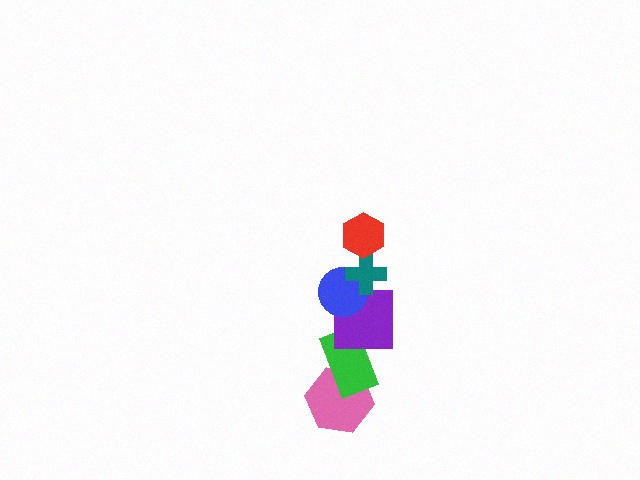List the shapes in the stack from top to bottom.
From top to bottom: the red hexagon, the teal cross, the blue circle, the purple square, the green rectangle, the pink hexagon.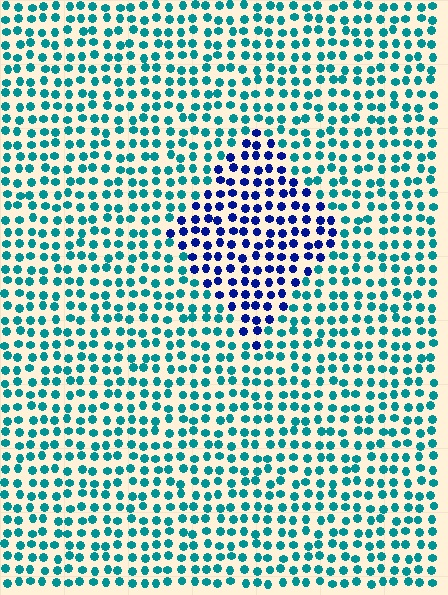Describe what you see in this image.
The image is filled with small teal elements in a uniform arrangement. A diamond-shaped region is visible where the elements are tinted to a slightly different hue, forming a subtle color boundary.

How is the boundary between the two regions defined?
The boundary is defined purely by a slight shift in hue (about 52 degrees). Spacing, size, and orientation are identical on both sides.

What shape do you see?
I see a diamond.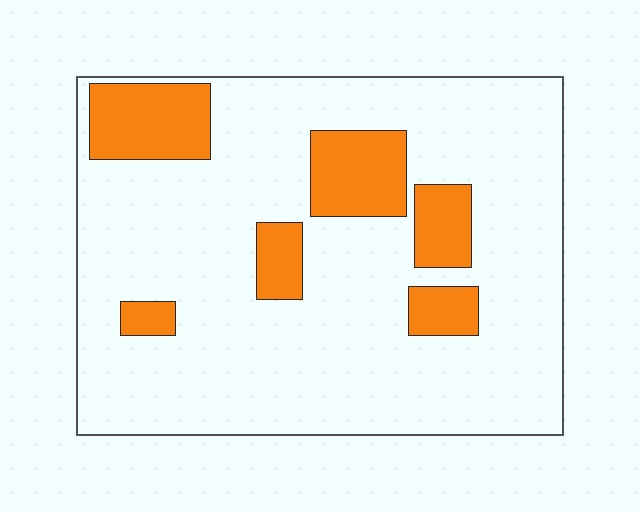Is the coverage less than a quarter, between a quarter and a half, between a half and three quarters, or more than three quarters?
Less than a quarter.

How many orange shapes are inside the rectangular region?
6.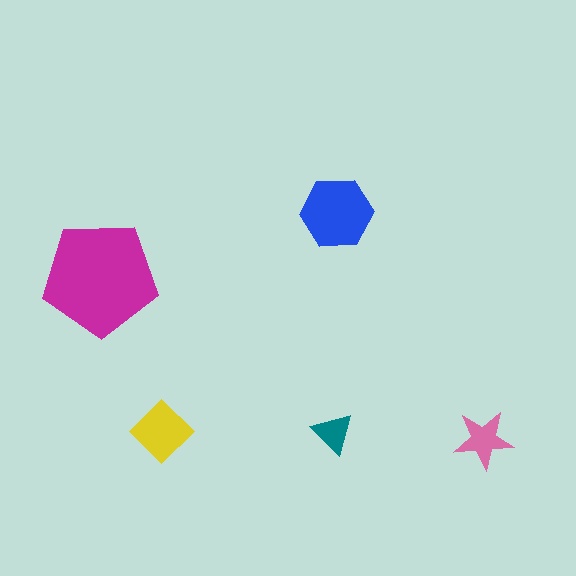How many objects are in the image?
There are 5 objects in the image.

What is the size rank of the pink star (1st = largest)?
4th.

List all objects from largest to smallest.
The magenta pentagon, the blue hexagon, the yellow diamond, the pink star, the teal triangle.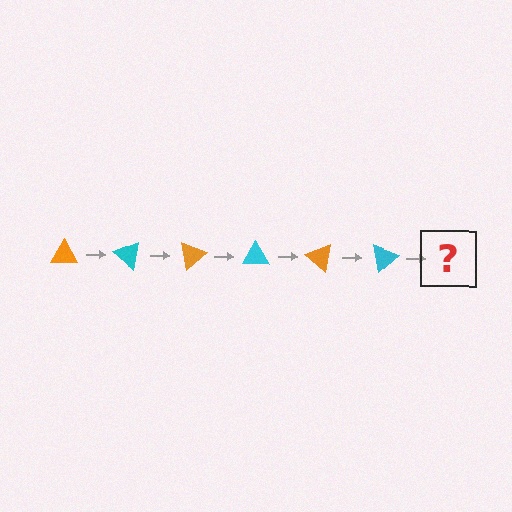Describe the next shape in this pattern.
It should be an orange triangle, rotated 240 degrees from the start.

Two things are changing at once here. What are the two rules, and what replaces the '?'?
The two rules are that it rotates 40 degrees each step and the color cycles through orange and cyan. The '?' should be an orange triangle, rotated 240 degrees from the start.